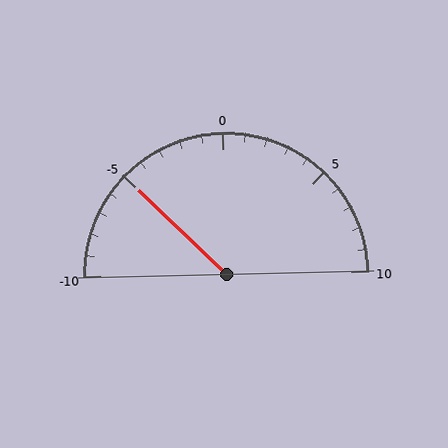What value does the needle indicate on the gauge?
The needle indicates approximately -5.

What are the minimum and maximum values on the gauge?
The gauge ranges from -10 to 10.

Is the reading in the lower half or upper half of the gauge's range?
The reading is in the lower half of the range (-10 to 10).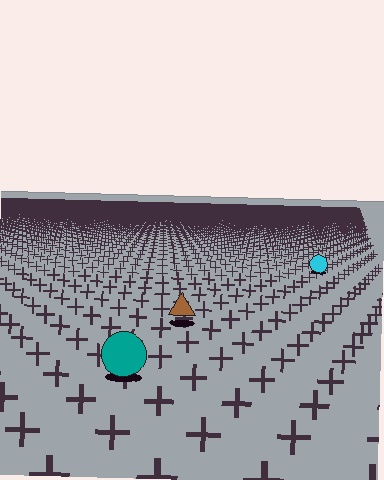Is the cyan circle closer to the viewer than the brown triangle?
No. The brown triangle is closer — you can tell from the texture gradient: the ground texture is coarser near it.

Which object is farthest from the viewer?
The cyan circle is farthest from the viewer. It appears smaller and the ground texture around it is denser.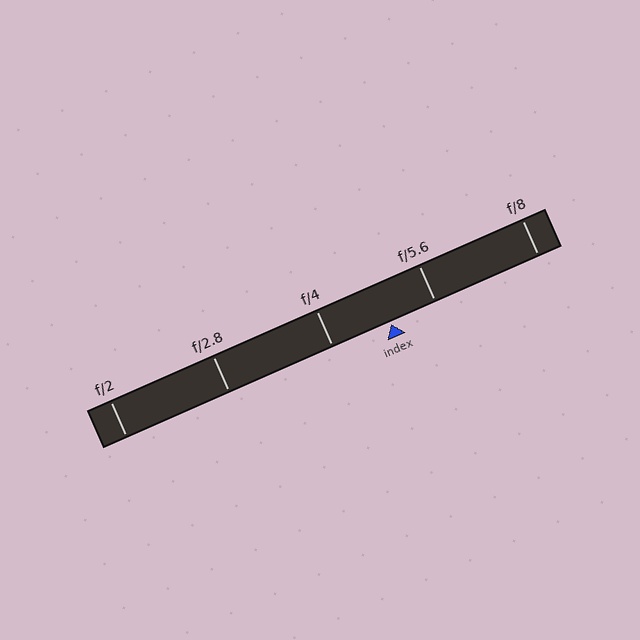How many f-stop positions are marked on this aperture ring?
There are 5 f-stop positions marked.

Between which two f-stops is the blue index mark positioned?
The index mark is between f/4 and f/5.6.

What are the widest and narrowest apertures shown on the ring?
The widest aperture shown is f/2 and the narrowest is f/8.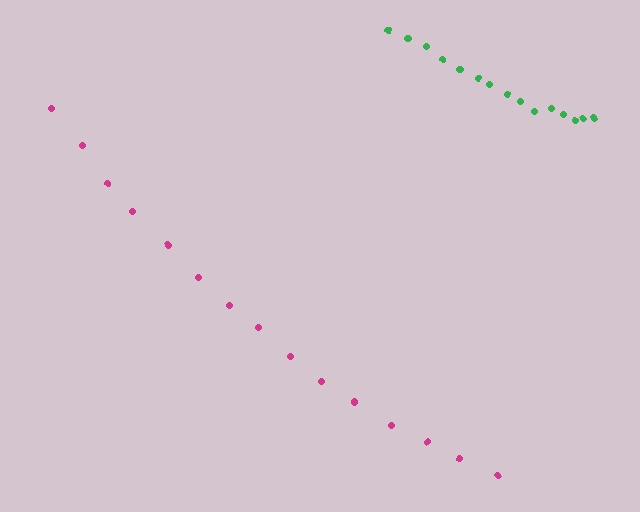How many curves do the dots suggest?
There are 2 distinct paths.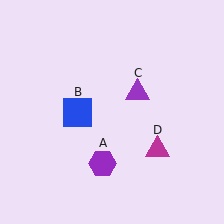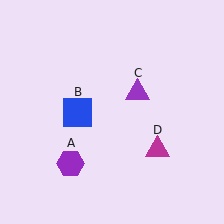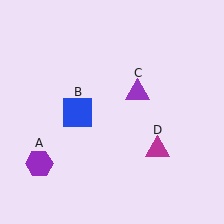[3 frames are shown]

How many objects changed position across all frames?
1 object changed position: purple hexagon (object A).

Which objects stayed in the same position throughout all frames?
Blue square (object B) and purple triangle (object C) and magenta triangle (object D) remained stationary.